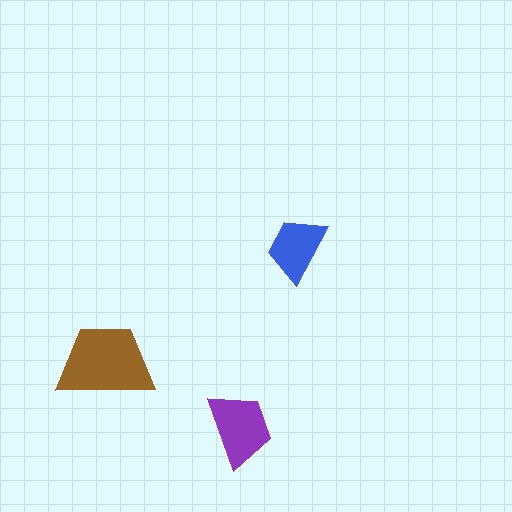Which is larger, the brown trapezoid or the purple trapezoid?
The brown one.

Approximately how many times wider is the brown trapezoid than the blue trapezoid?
About 1.5 times wider.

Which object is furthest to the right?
The blue trapezoid is rightmost.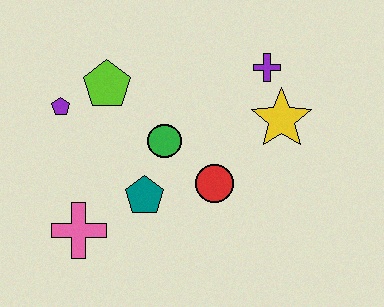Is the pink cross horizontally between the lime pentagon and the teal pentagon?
No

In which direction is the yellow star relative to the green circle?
The yellow star is to the right of the green circle.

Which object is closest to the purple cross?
The yellow star is closest to the purple cross.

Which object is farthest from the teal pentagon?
The purple cross is farthest from the teal pentagon.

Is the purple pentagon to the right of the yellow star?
No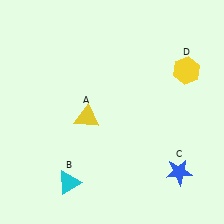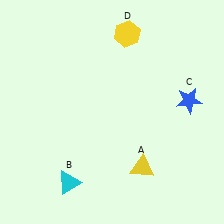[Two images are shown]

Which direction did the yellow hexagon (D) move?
The yellow hexagon (D) moved left.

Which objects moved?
The objects that moved are: the yellow triangle (A), the blue star (C), the yellow hexagon (D).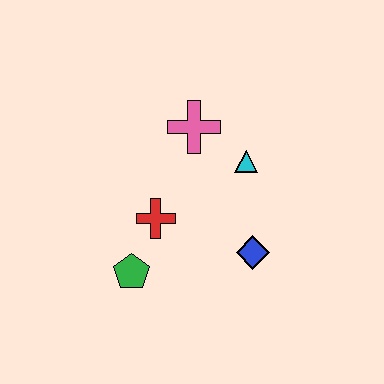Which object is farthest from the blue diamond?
The pink cross is farthest from the blue diamond.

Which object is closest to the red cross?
The green pentagon is closest to the red cross.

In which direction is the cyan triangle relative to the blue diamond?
The cyan triangle is above the blue diamond.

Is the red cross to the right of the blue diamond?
No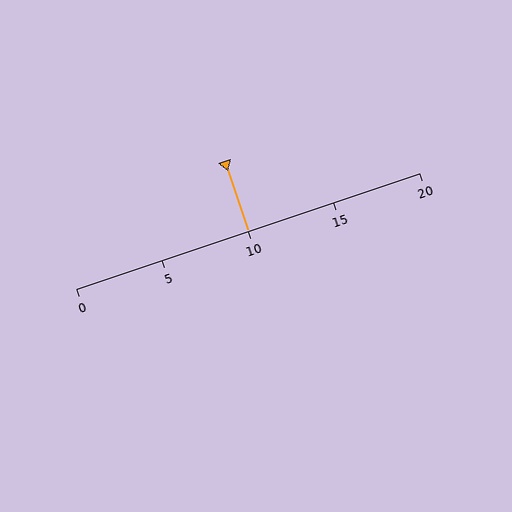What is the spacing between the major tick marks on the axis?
The major ticks are spaced 5 apart.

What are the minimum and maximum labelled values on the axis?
The axis runs from 0 to 20.